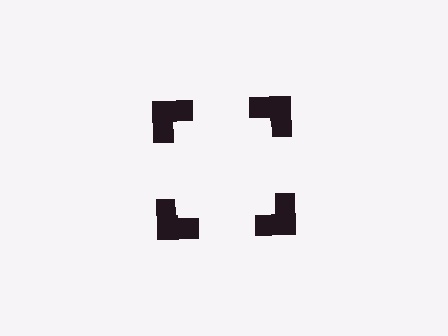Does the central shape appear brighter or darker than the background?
It typically appears slightly brighter than the background, even though no actual brightness change is drawn.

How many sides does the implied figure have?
4 sides.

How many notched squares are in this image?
There are 4 — one at each vertex of the illusory square.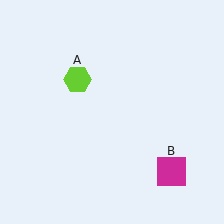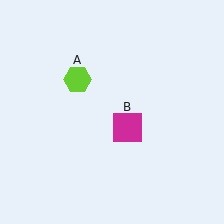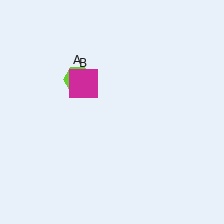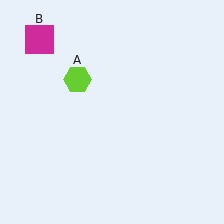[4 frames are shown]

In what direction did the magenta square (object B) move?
The magenta square (object B) moved up and to the left.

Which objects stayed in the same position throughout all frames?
Lime hexagon (object A) remained stationary.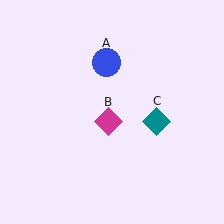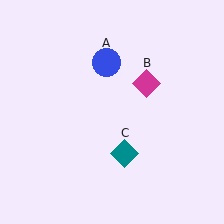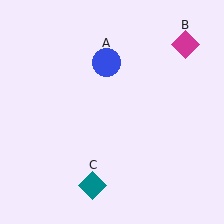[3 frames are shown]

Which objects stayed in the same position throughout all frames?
Blue circle (object A) remained stationary.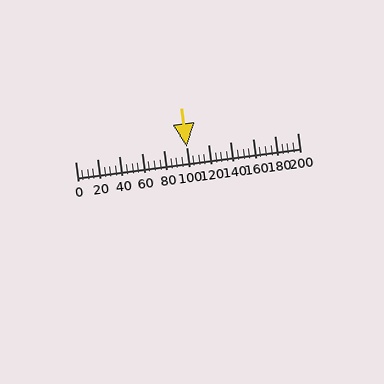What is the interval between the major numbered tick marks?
The major tick marks are spaced 20 units apart.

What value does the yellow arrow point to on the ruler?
The yellow arrow points to approximately 100.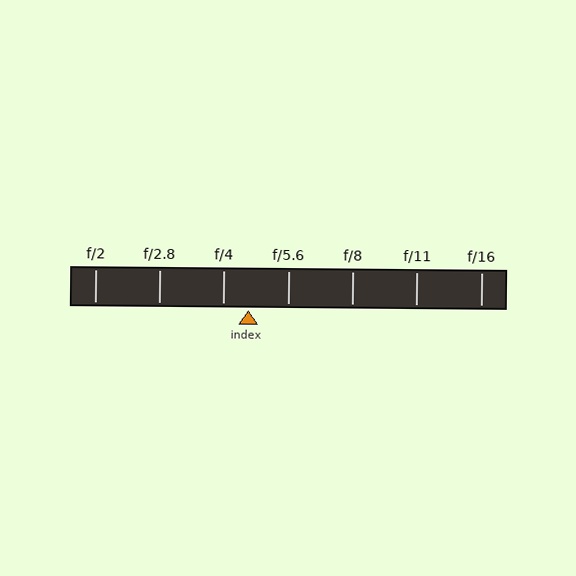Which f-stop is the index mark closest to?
The index mark is closest to f/4.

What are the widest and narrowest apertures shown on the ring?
The widest aperture shown is f/2 and the narrowest is f/16.